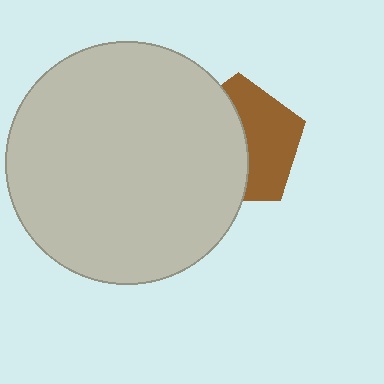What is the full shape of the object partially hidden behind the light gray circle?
The partially hidden object is a brown pentagon.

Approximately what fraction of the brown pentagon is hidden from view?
Roughly 53% of the brown pentagon is hidden behind the light gray circle.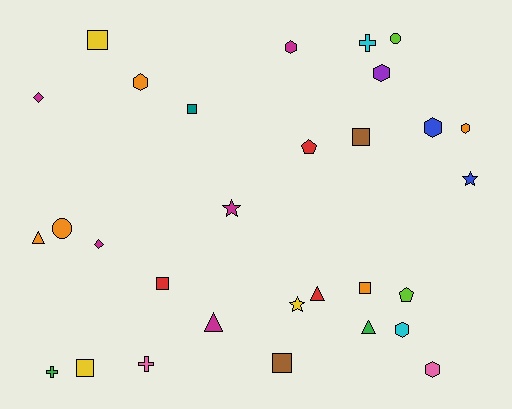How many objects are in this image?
There are 30 objects.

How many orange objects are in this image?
There are 5 orange objects.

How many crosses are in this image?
There are 3 crosses.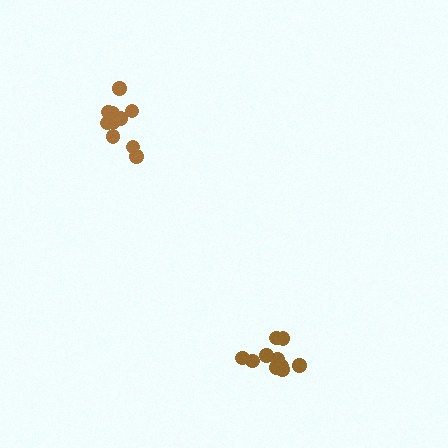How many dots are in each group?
Group 1: 10 dots, Group 2: 10 dots (20 total).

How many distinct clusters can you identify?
There are 2 distinct clusters.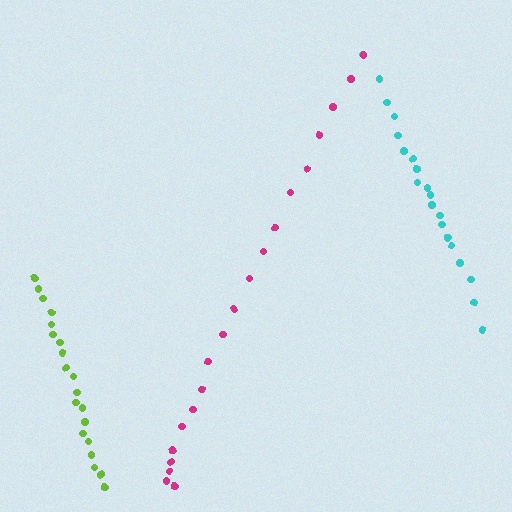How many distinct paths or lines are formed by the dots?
There are 3 distinct paths.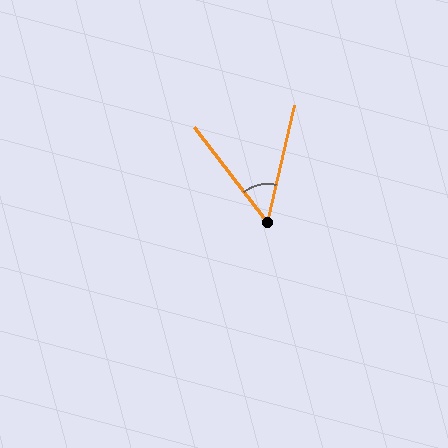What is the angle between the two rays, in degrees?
Approximately 51 degrees.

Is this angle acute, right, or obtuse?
It is acute.